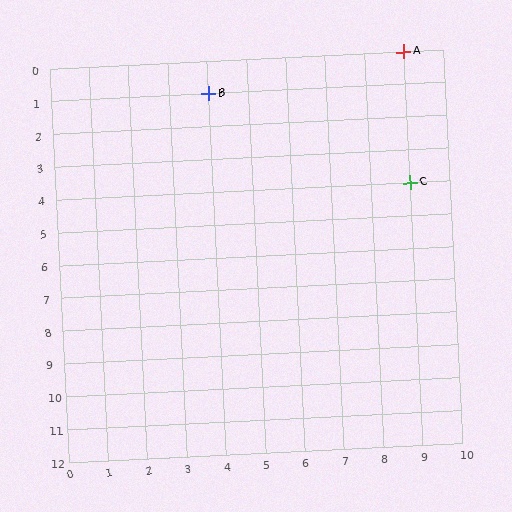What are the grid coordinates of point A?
Point A is at grid coordinates (9, 0).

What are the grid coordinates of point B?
Point B is at grid coordinates (4, 1).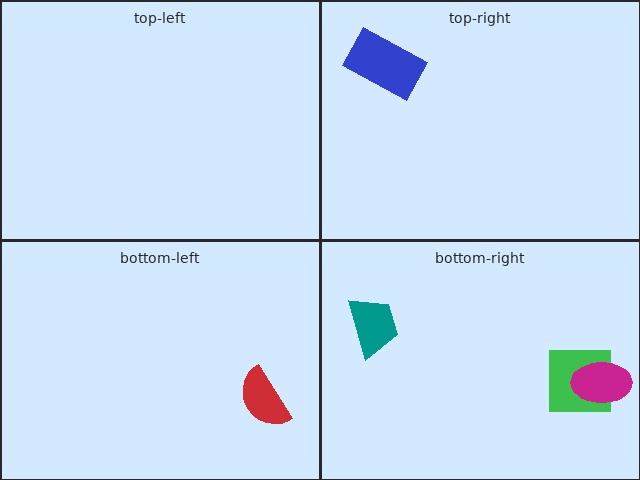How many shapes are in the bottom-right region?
3.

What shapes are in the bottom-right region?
The teal trapezoid, the green square, the magenta ellipse.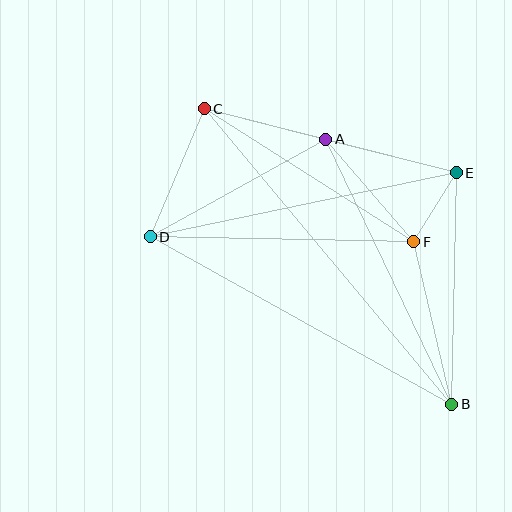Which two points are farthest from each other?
Points B and C are farthest from each other.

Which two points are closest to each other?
Points E and F are closest to each other.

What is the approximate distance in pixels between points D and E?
The distance between D and E is approximately 313 pixels.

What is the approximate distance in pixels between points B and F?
The distance between B and F is approximately 167 pixels.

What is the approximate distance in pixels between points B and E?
The distance between B and E is approximately 231 pixels.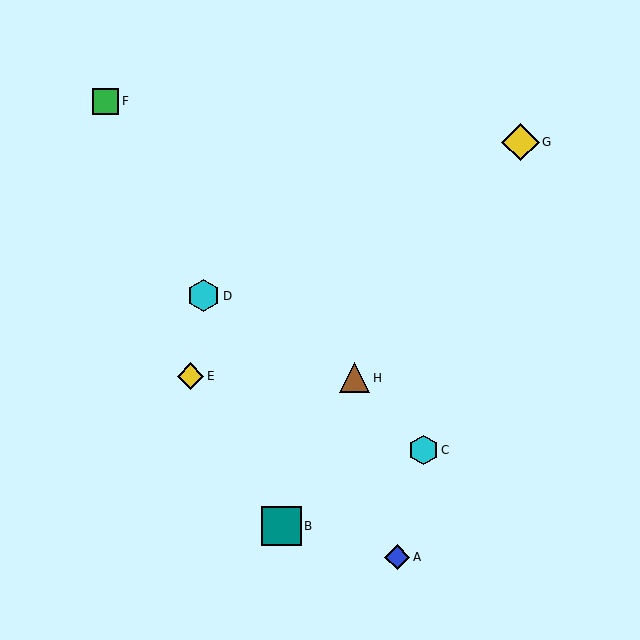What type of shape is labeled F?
Shape F is a green square.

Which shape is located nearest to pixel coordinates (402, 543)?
The blue diamond (labeled A) at (397, 557) is nearest to that location.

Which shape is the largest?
The teal square (labeled B) is the largest.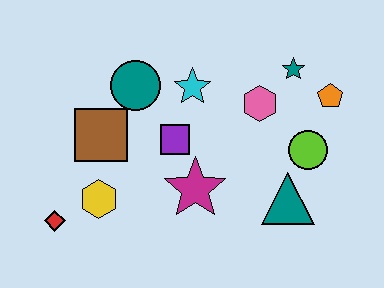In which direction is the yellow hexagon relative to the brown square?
The yellow hexagon is below the brown square.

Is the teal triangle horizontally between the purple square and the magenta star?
No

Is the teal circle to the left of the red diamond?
No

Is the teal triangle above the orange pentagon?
No